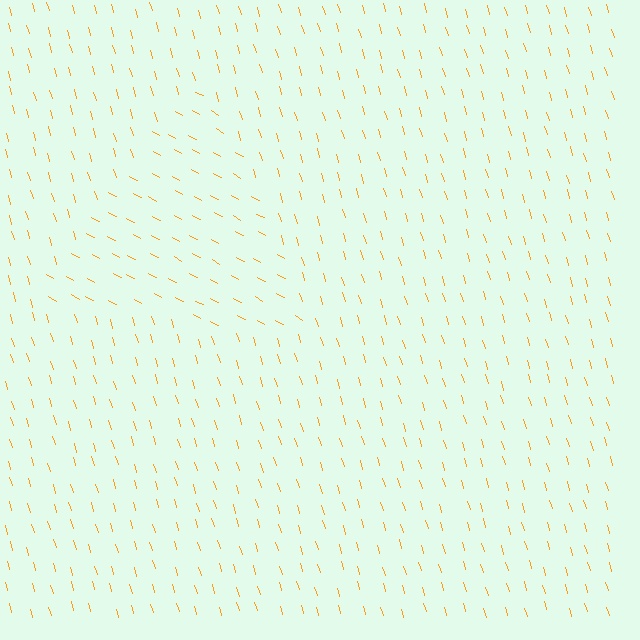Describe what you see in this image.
The image is filled with small orange line segments. A triangle region in the image has lines oriented differently from the surrounding lines, creating a visible texture boundary.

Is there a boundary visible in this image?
Yes, there is a texture boundary formed by a change in line orientation.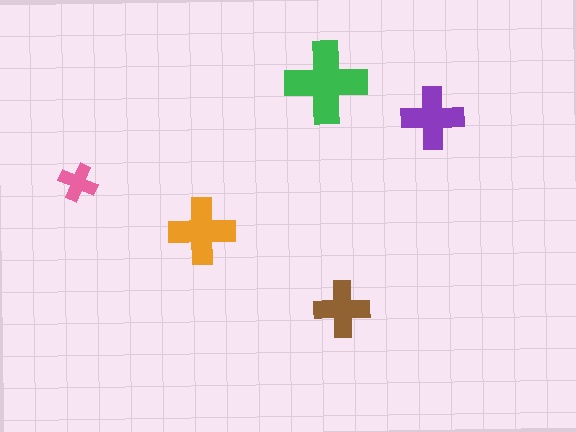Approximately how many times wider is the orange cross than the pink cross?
About 1.5 times wider.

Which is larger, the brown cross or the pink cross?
The brown one.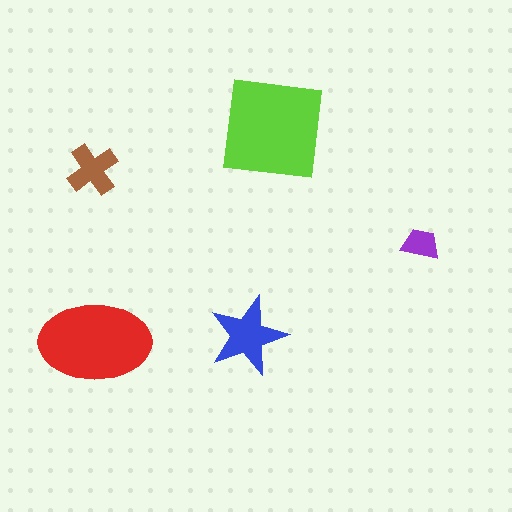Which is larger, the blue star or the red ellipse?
The red ellipse.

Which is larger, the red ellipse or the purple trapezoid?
The red ellipse.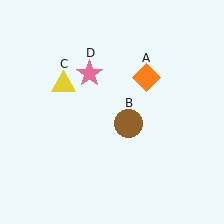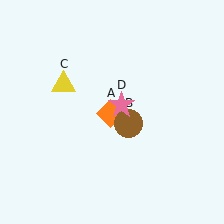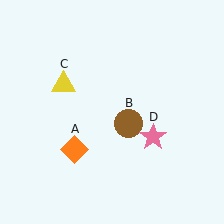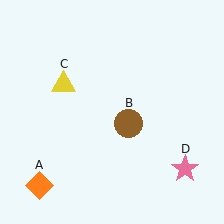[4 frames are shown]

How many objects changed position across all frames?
2 objects changed position: orange diamond (object A), pink star (object D).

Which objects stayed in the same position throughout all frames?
Brown circle (object B) and yellow triangle (object C) remained stationary.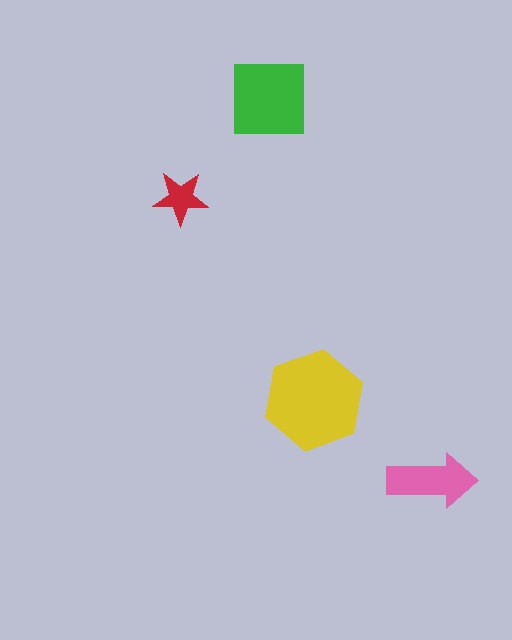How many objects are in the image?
There are 4 objects in the image.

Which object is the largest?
The yellow hexagon.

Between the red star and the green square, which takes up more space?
The green square.